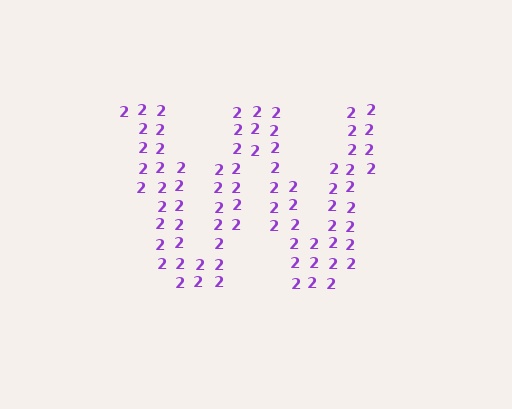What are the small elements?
The small elements are digit 2's.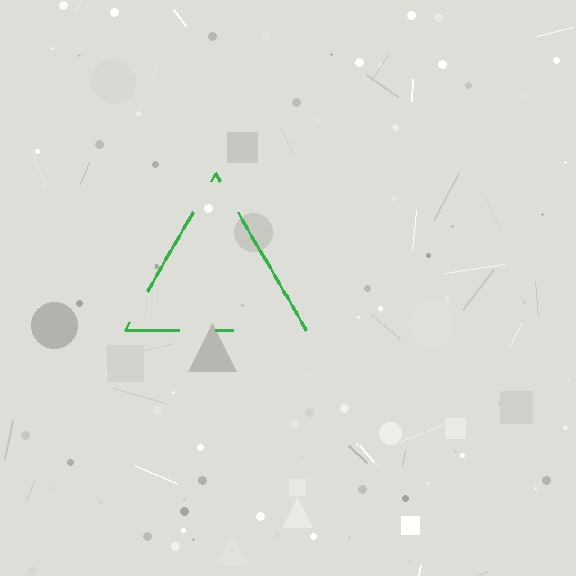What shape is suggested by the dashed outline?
The dashed outline suggests a triangle.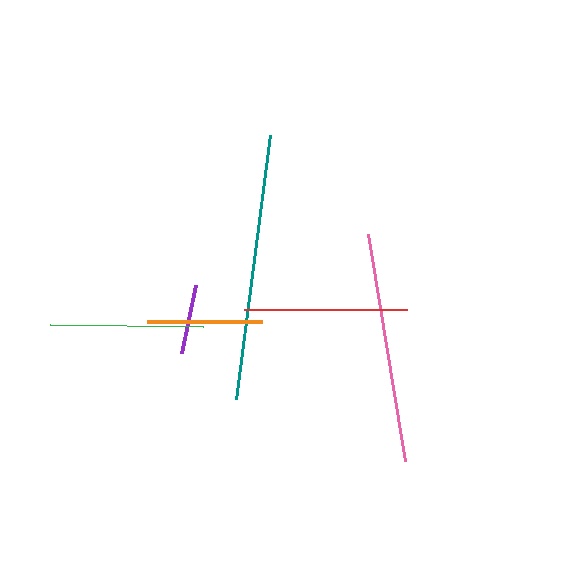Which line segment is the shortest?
The purple line is the shortest at approximately 69 pixels.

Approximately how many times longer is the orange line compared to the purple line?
The orange line is approximately 1.7 times the length of the purple line.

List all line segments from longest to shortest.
From longest to shortest: teal, pink, red, green, orange, purple.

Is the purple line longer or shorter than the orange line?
The orange line is longer than the purple line.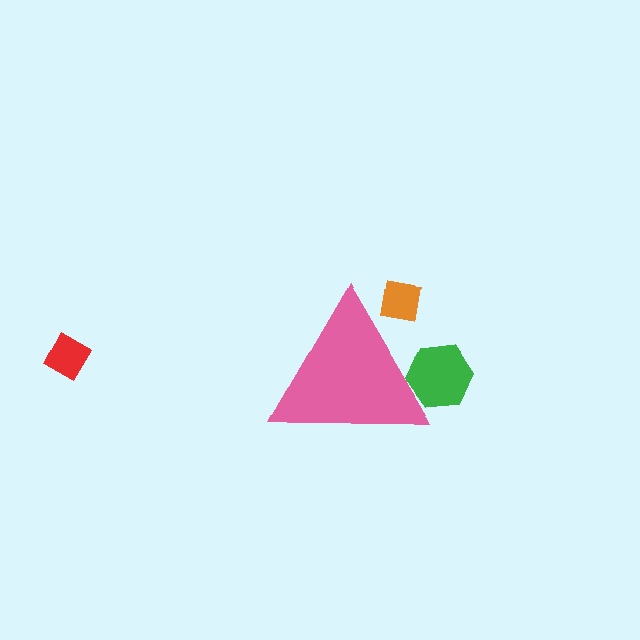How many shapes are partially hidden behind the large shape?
2 shapes are partially hidden.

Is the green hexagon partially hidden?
Yes, the green hexagon is partially hidden behind the pink triangle.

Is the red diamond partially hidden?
No, the red diamond is fully visible.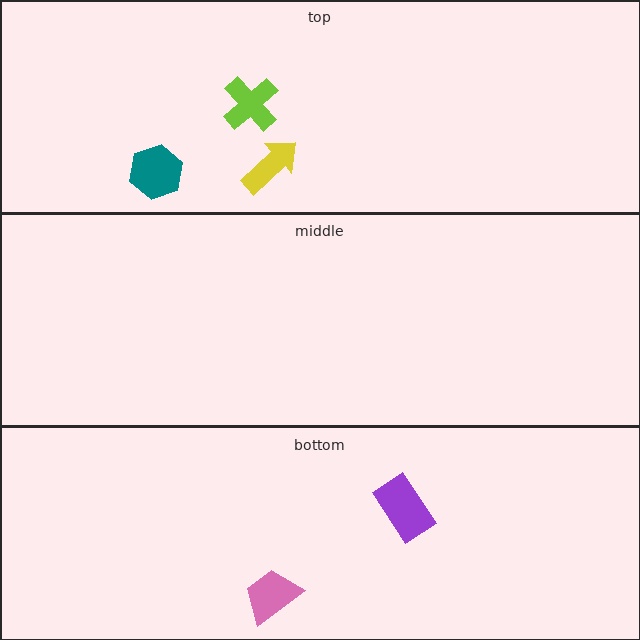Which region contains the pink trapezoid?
The bottom region.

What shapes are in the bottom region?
The purple rectangle, the pink trapezoid.